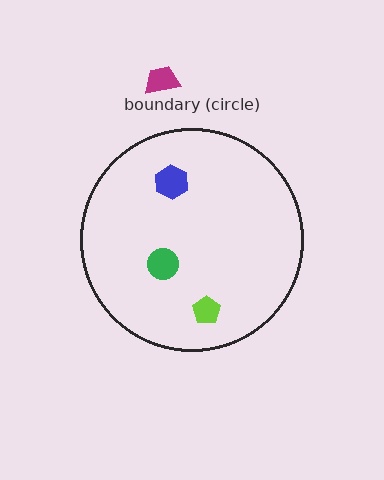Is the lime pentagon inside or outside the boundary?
Inside.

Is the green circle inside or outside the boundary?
Inside.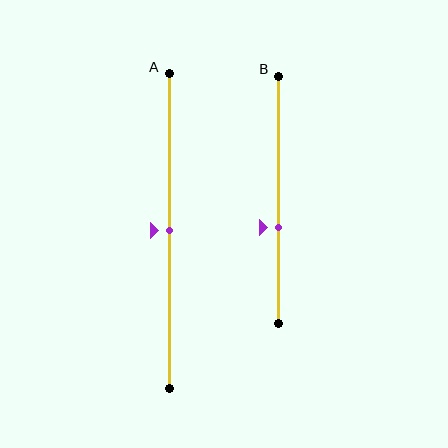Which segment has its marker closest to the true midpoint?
Segment A has its marker closest to the true midpoint.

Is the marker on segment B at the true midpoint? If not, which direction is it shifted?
No, the marker on segment B is shifted downward by about 11% of the segment length.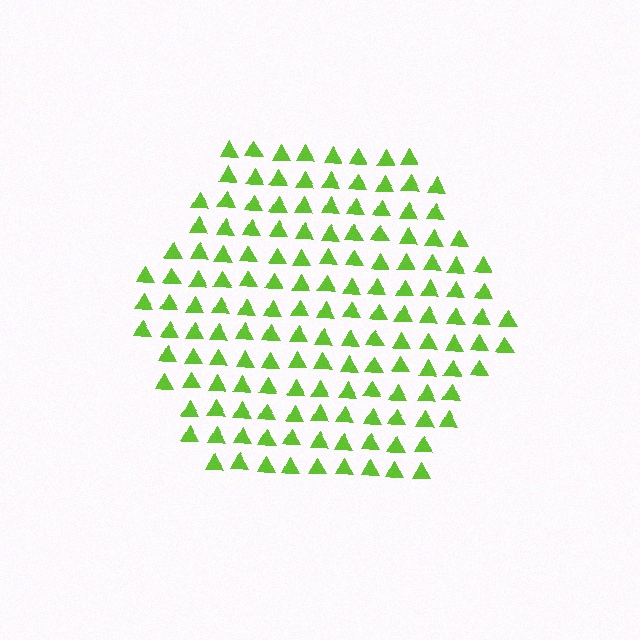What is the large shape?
The large shape is a hexagon.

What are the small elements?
The small elements are triangles.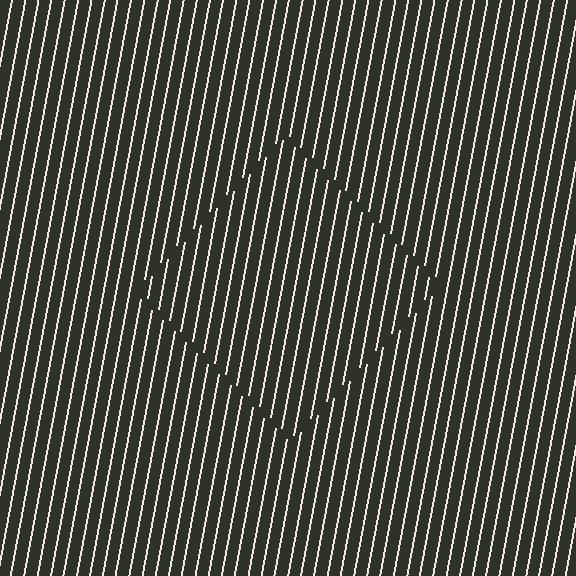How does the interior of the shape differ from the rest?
The interior of the shape contains the same grating, shifted by half a period — the contour is defined by the phase discontinuity where line-ends from the inner and outer gratings abut.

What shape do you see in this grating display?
An illusory square. The interior of the shape contains the same grating, shifted by half a period — the contour is defined by the phase discontinuity where line-ends from the inner and outer gratings abut.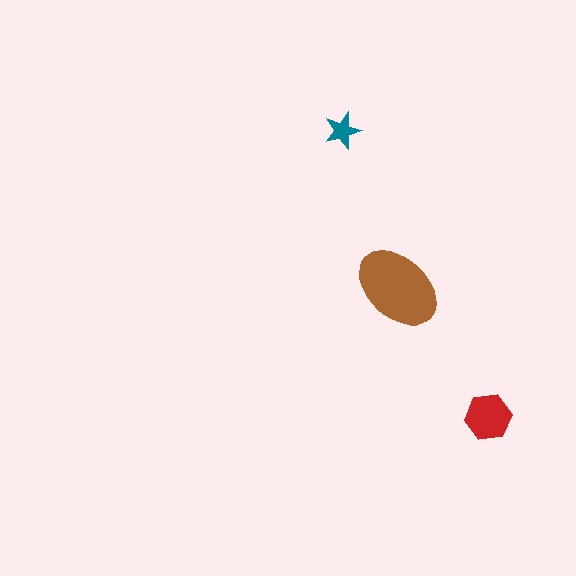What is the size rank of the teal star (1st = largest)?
3rd.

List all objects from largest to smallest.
The brown ellipse, the red hexagon, the teal star.